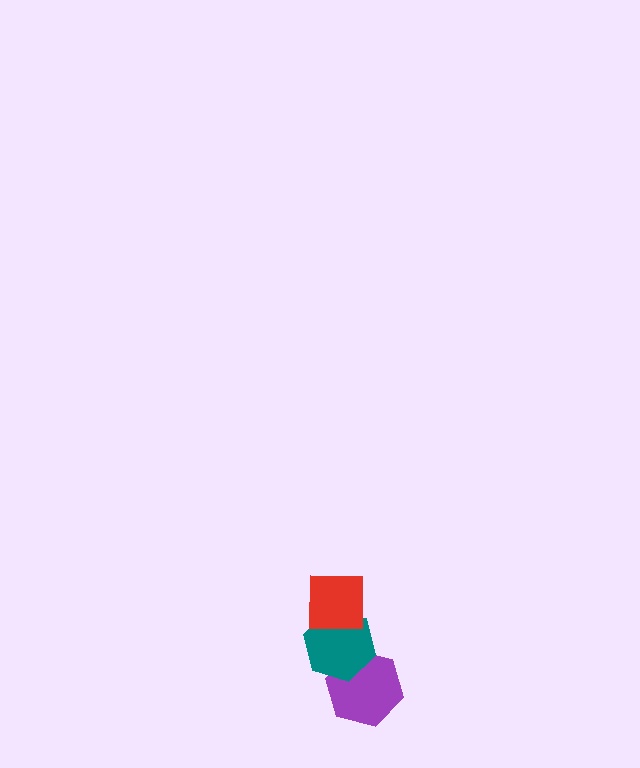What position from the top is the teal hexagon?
The teal hexagon is 2nd from the top.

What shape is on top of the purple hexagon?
The teal hexagon is on top of the purple hexagon.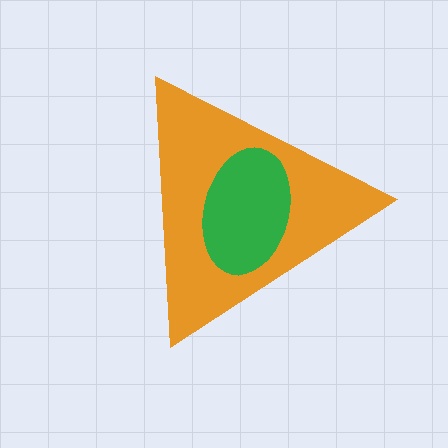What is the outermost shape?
The orange triangle.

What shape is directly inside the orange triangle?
The green ellipse.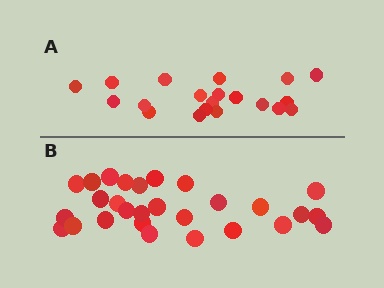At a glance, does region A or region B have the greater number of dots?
Region B (the bottom region) has more dots.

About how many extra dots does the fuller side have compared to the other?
Region B has roughly 8 or so more dots than region A.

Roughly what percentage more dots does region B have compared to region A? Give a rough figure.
About 40% more.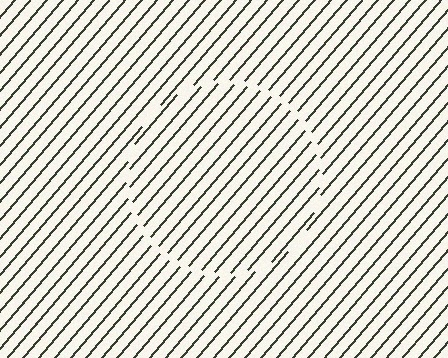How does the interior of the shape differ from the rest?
The interior of the shape contains the same grating, shifted by half a period — the contour is defined by the phase discontinuity where line-ends from the inner and outer gratings abut.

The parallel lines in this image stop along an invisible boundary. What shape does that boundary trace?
An illusory circle. The interior of the shape contains the same grating, shifted by half a period — the contour is defined by the phase discontinuity where line-ends from the inner and outer gratings abut.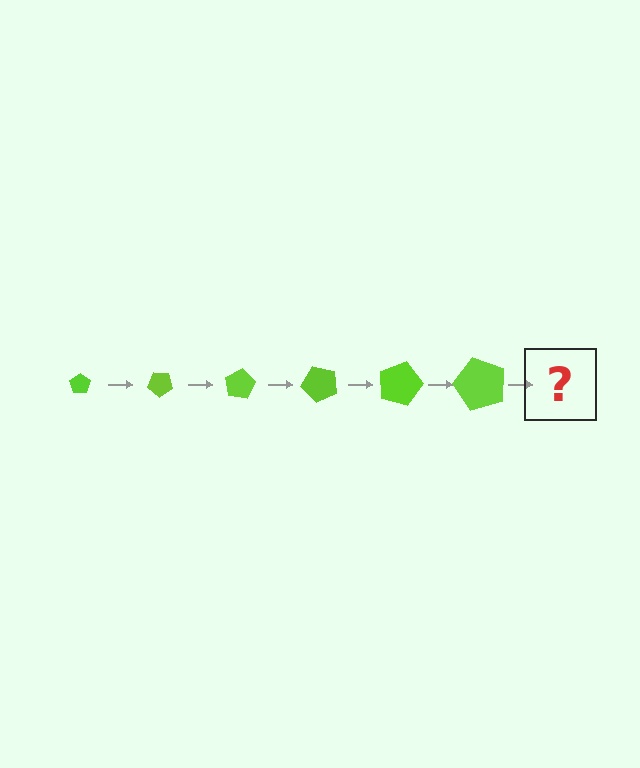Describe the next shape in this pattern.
It should be a pentagon, larger than the previous one and rotated 240 degrees from the start.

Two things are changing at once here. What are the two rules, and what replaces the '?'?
The two rules are that the pentagon grows larger each step and it rotates 40 degrees each step. The '?' should be a pentagon, larger than the previous one and rotated 240 degrees from the start.